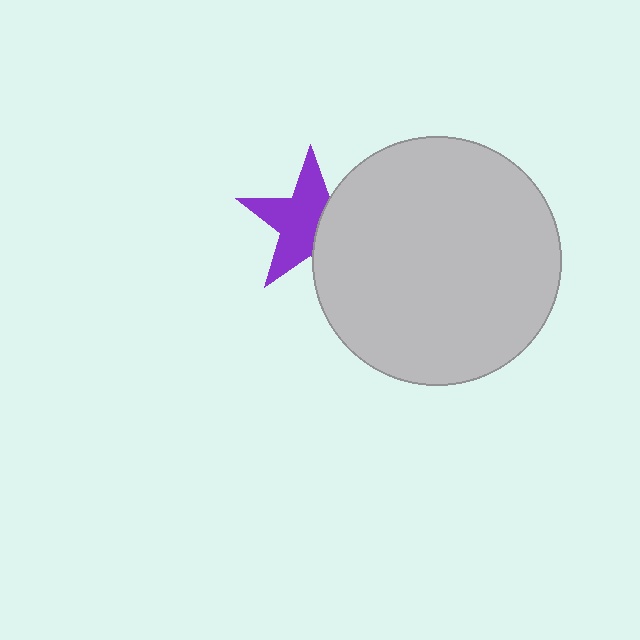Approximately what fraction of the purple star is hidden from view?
Roughly 38% of the purple star is hidden behind the light gray circle.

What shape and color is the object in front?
The object in front is a light gray circle.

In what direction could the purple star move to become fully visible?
The purple star could move left. That would shift it out from behind the light gray circle entirely.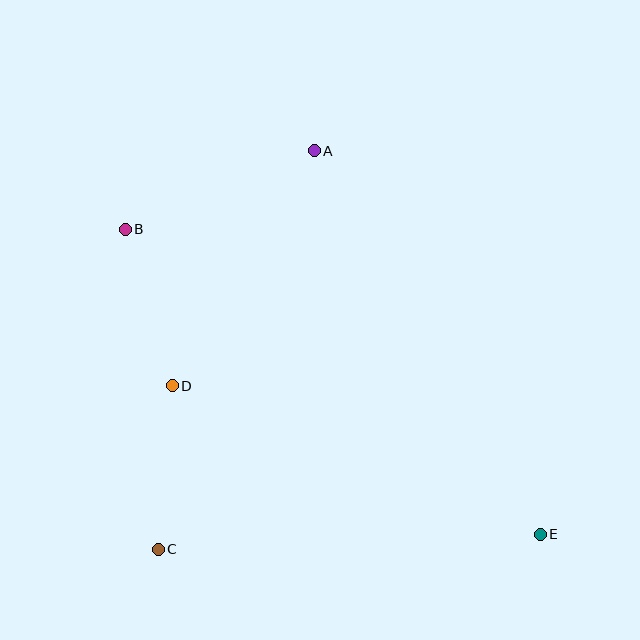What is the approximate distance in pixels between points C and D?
The distance between C and D is approximately 164 pixels.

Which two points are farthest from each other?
Points B and E are farthest from each other.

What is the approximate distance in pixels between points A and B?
The distance between A and B is approximately 205 pixels.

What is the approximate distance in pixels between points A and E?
The distance between A and E is approximately 445 pixels.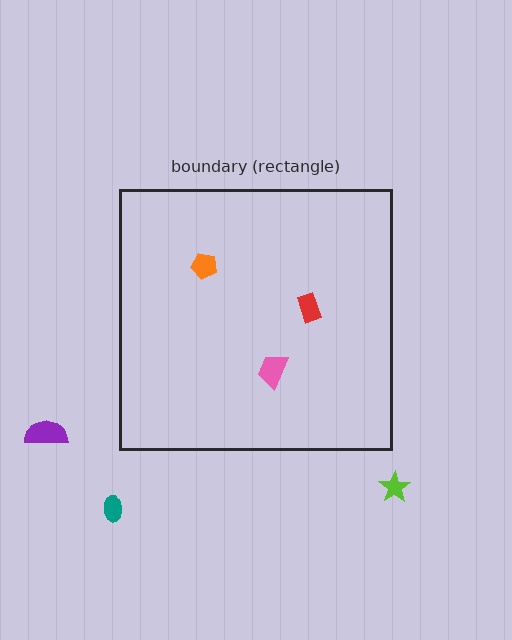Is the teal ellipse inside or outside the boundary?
Outside.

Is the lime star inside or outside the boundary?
Outside.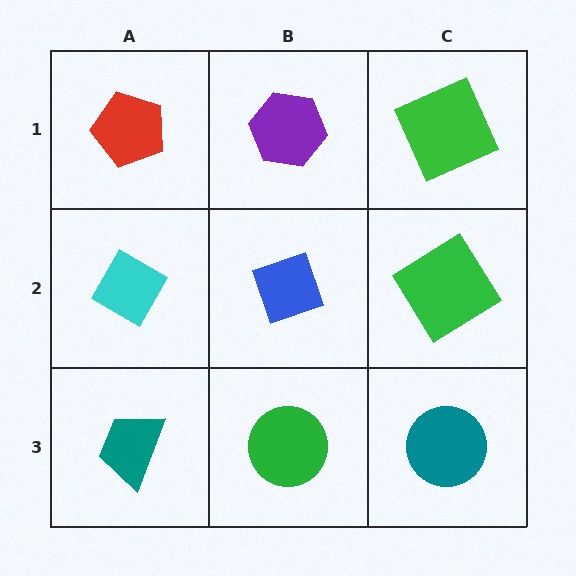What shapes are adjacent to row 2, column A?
A red pentagon (row 1, column A), a teal trapezoid (row 3, column A), a blue diamond (row 2, column B).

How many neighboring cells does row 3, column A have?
2.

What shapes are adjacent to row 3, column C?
A green diamond (row 2, column C), a green circle (row 3, column B).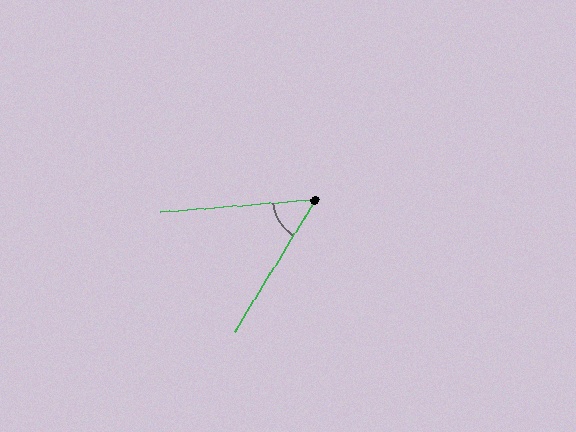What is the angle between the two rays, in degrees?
Approximately 54 degrees.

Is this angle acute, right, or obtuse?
It is acute.